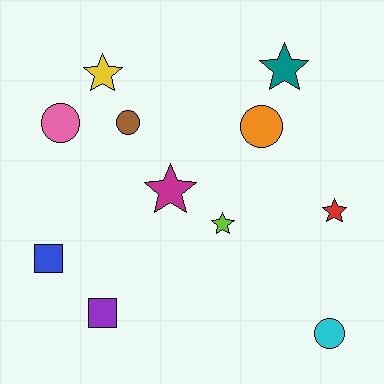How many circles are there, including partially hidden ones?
There are 4 circles.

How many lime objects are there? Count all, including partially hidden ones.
There is 1 lime object.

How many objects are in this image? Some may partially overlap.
There are 11 objects.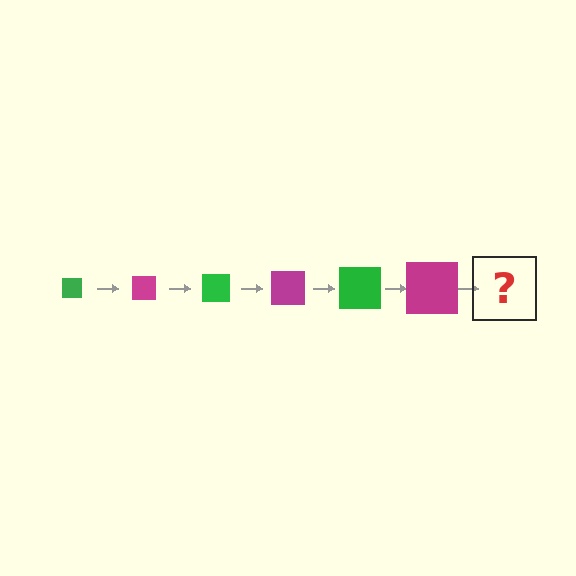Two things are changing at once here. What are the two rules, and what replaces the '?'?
The two rules are that the square grows larger each step and the color cycles through green and magenta. The '?' should be a green square, larger than the previous one.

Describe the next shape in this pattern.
It should be a green square, larger than the previous one.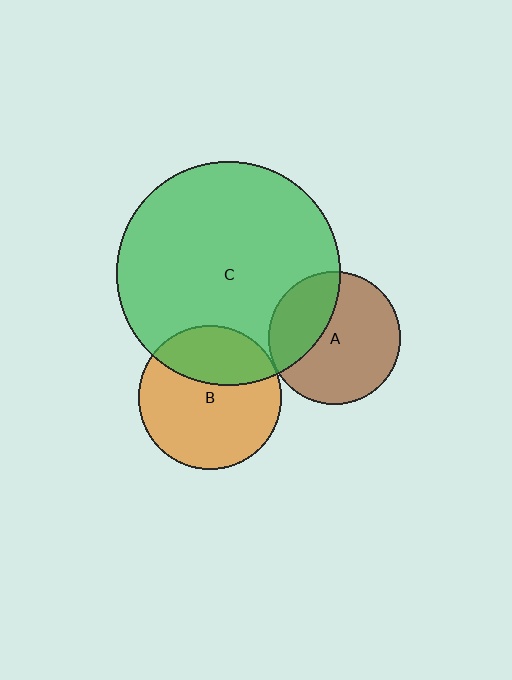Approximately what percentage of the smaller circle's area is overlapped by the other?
Approximately 35%.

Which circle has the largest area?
Circle C (green).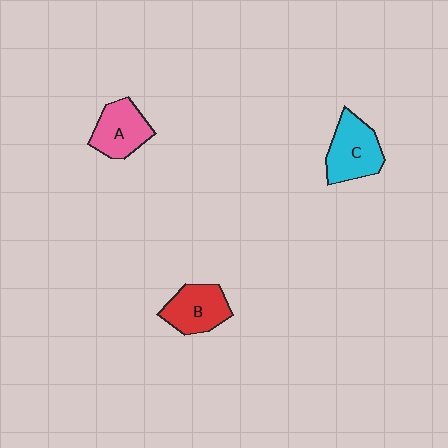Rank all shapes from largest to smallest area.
From largest to smallest: C (cyan), B (red), A (pink).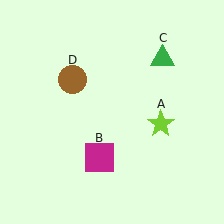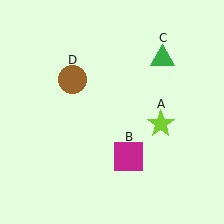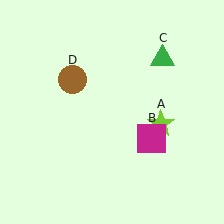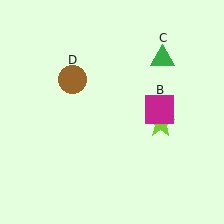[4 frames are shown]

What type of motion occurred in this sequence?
The magenta square (object B) rotated counterclockwise around the center of the scene.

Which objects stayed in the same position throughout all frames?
Lime star (object A) and green triangle (object C) and brown circle (object D) remained stationary.